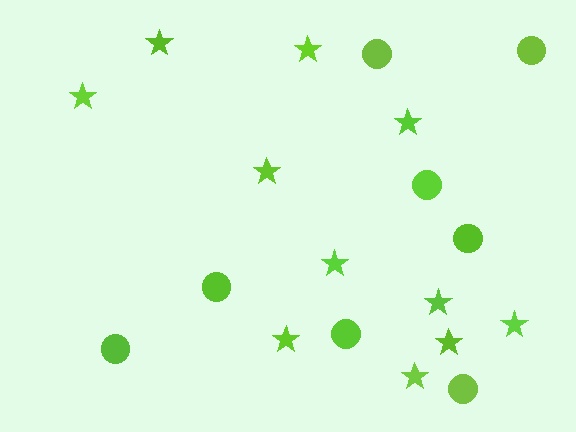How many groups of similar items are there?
There are 2 groups: one group of circles (8) and one group of stars (11).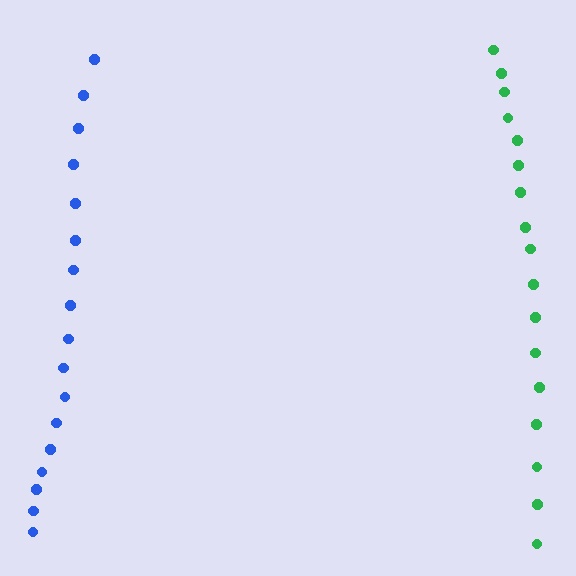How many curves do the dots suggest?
There are 2 distinct paths.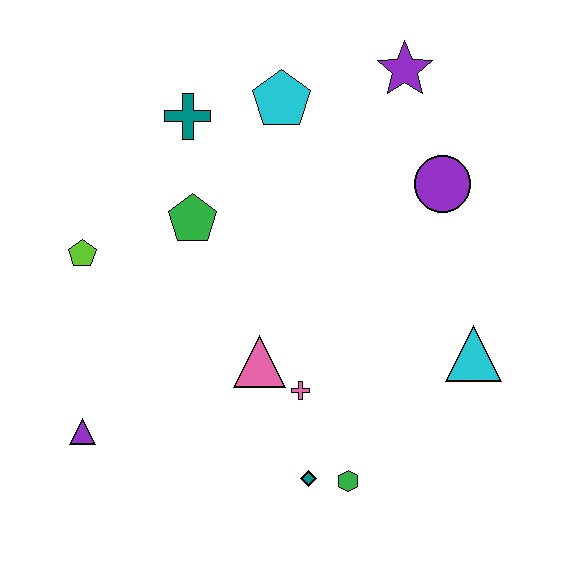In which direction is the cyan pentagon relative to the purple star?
The cyan pentagon is to the left of the purple star.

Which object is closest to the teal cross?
The cyan pentagon is closest to the teal cross.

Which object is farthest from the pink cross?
The purple star is farthest from the pink cross.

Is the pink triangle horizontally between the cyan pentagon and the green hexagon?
No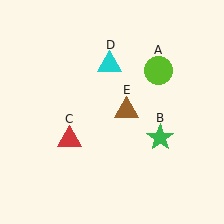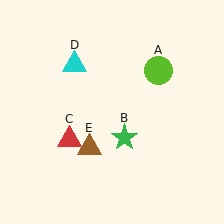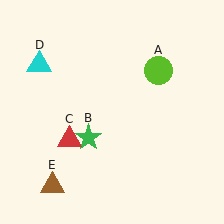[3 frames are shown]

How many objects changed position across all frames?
3 objects changed position: green star (object B), cyan triangle (object D), brown triangle (object E).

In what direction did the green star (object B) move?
The green star (object B) moved left.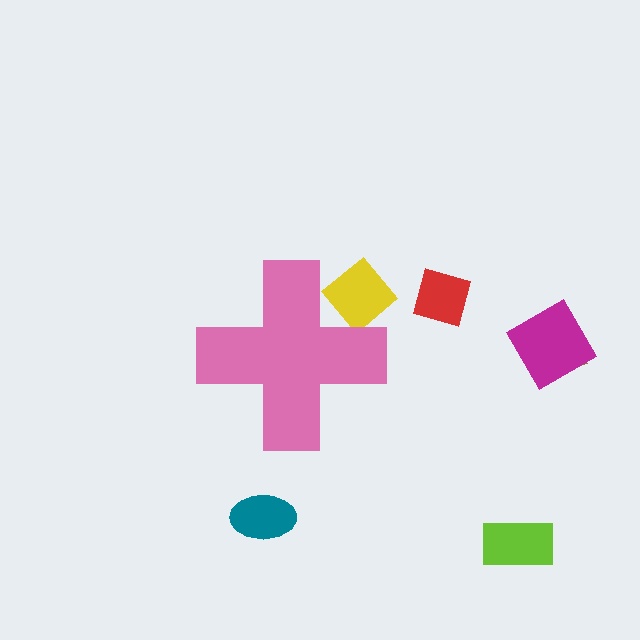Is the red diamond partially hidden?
No, the red diamond is fully visible.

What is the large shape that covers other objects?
A pink cross.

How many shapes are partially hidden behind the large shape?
1 shape is partially hidden.